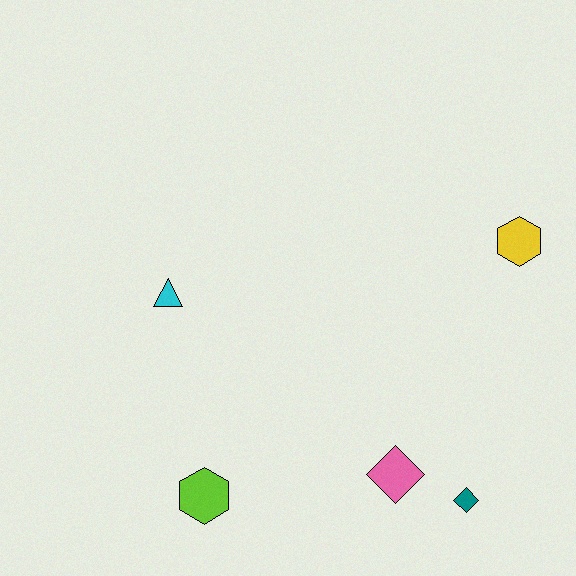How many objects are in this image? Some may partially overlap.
There are 5 objects.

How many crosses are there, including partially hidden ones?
There are no crosses.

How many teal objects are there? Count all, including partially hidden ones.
There is 1 teal object.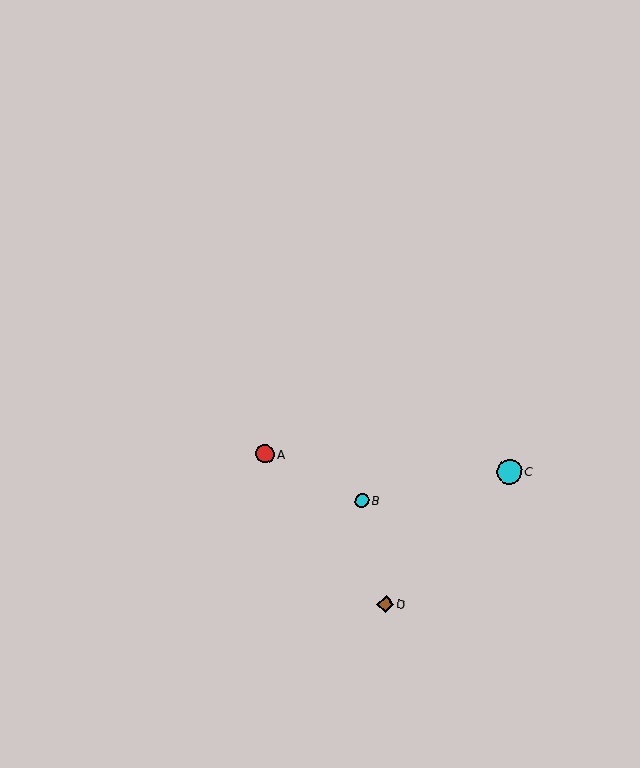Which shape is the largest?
The cyan circle (labeled C) is the largest.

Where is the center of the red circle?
The center of the red circle is at (265, 454).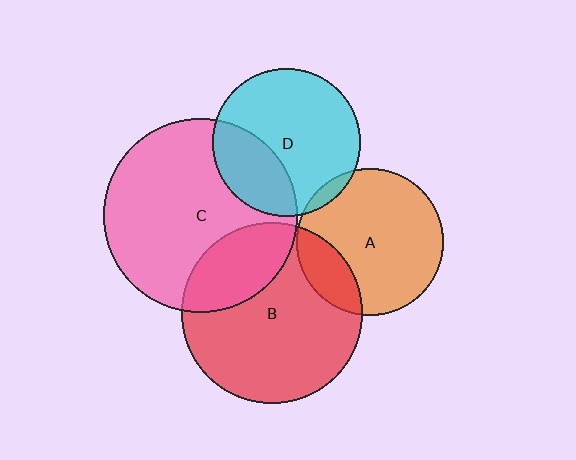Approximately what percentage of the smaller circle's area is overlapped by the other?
Approximately 30%.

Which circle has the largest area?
Circle C (pink).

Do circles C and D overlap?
Yes.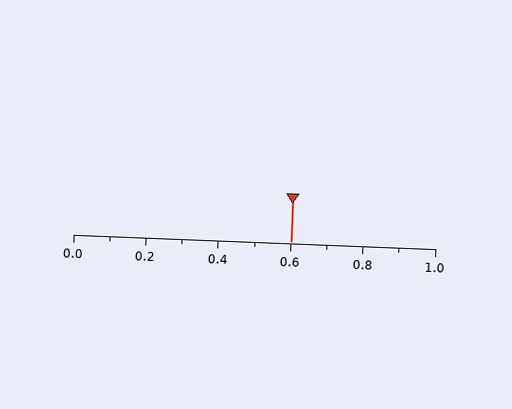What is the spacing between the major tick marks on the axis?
The major ticks are spaced 0.2 apart.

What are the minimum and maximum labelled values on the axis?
The axis runs from 0.0 to 1.0.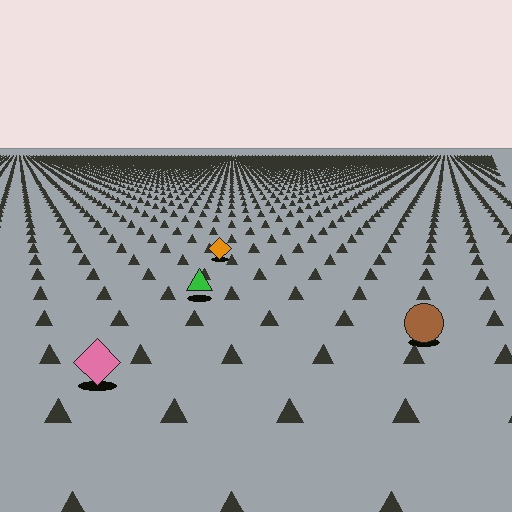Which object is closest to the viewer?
The pink diamond is closest. The texture marks near it are larger and more spread out.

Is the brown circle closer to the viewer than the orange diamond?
Yes. The brown circle is closer — you can tell from the texture gradient: the ground texture is coarser near it.